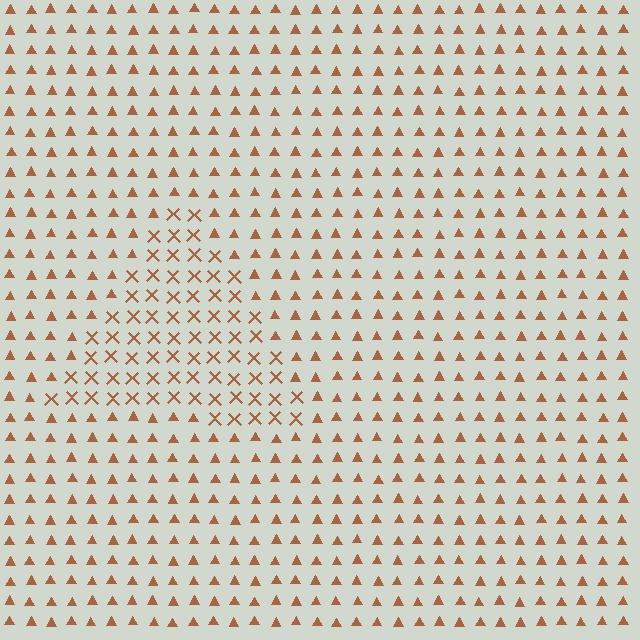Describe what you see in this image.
The image is filled with small brown elements arranged in a uniform grid. A triangle-shaped region contains X marks, while the surrounding area contains triangles. The boundary is defined purely by the change in element shape.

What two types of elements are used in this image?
The image uses X marks inside the triangle region and triangles outside it.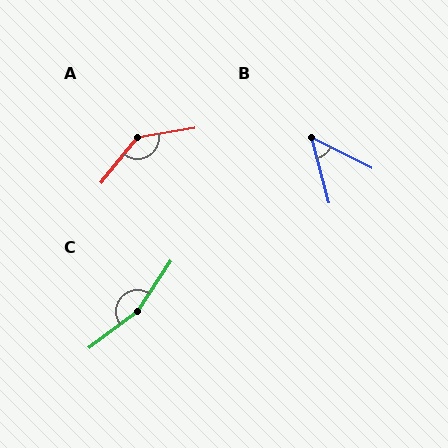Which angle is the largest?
C, at approximately 160 degrees.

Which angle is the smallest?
B, at approximately 48 degrees.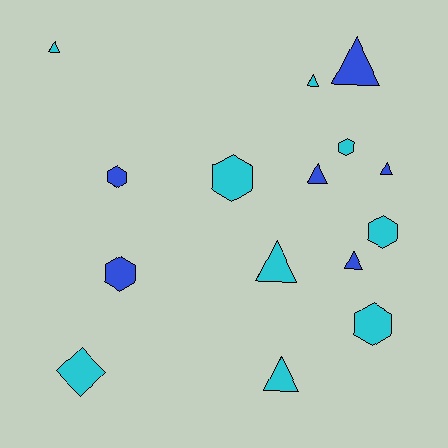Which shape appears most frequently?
Triangle, with 8 objects.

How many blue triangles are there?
There are 4 blue triangles.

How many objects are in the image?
There are 15 objects.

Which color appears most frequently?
Cyan, with 9 objects.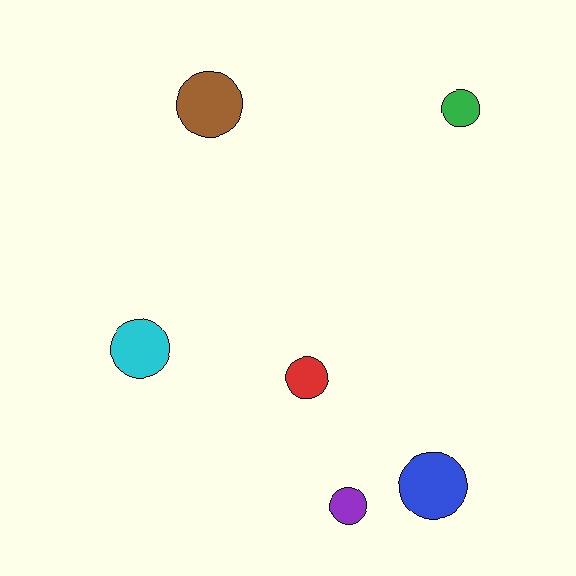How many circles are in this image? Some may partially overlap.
There are 6 circles.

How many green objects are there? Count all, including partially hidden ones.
There is 1 green object.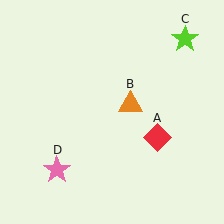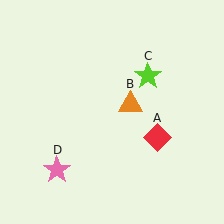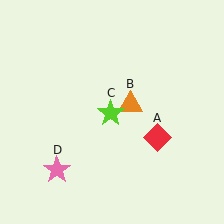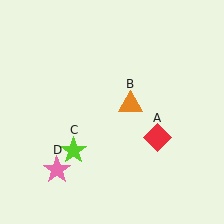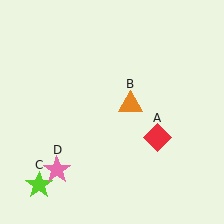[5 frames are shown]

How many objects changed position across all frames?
1 object changed position: lime star (object C).